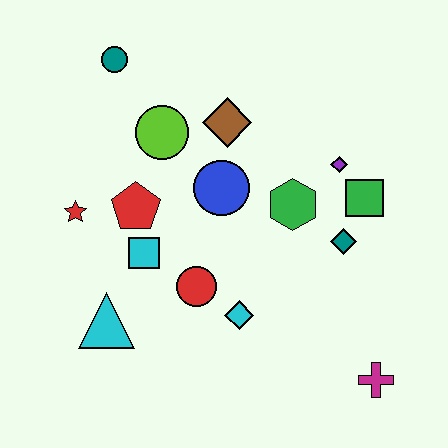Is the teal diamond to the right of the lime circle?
Yes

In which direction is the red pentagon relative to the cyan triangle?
The red pentagon is above the cyan triangle.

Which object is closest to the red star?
The red pentagon is closest to the red star.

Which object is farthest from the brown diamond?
The magenta cross is farthest from the brown diamond.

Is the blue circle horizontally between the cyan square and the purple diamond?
Yes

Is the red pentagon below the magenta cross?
No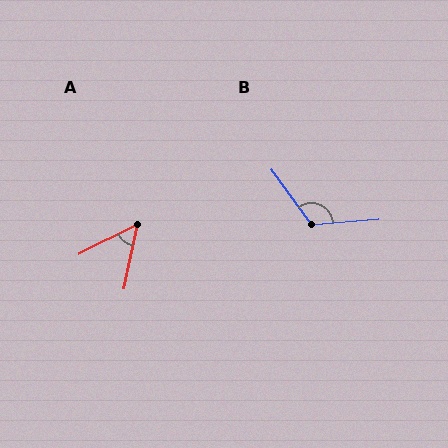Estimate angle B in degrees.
Approximately 121 degrees.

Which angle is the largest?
B, at approximately 121 degrees.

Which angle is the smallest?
A, at approximately 51 degrees.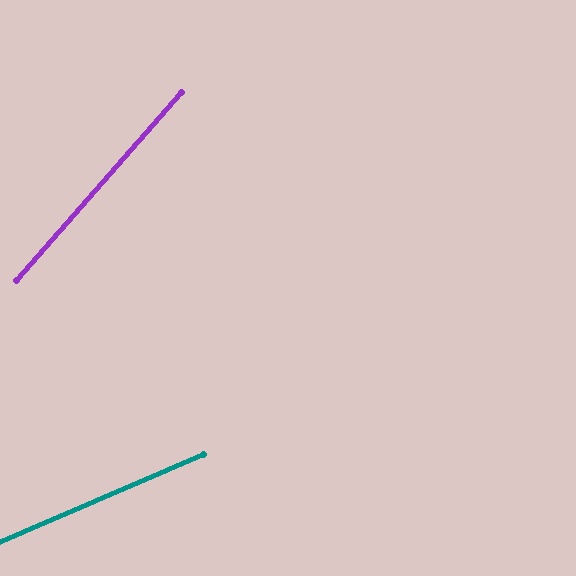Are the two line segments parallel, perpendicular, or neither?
Neither parallel nor perpendicular — they differ by about 25°.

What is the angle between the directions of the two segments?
Approximately 25 degrees.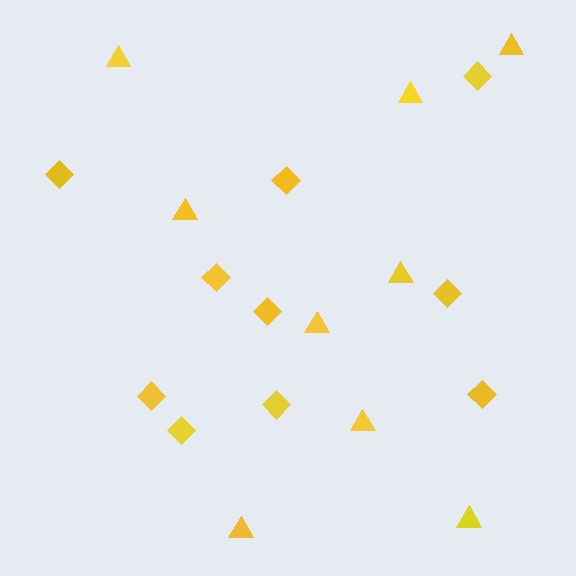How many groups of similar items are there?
There are 2 groups: one group of diamonds (10) and one group of triangles (9).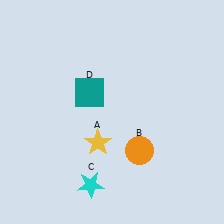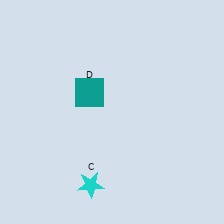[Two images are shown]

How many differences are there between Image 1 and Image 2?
There are 2 differences between the two images.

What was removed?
The yellow star (A), the orange circle (B) were removed in Image 2.